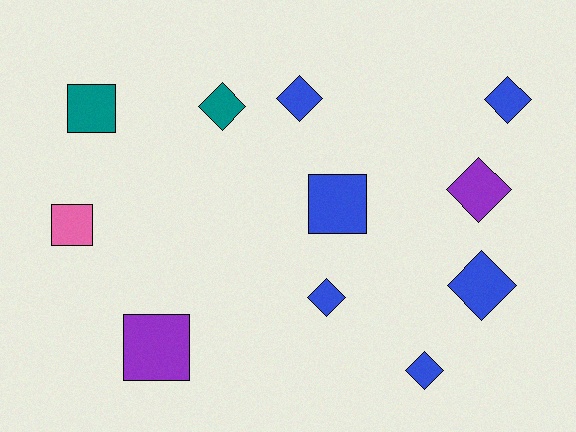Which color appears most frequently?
Blue, with 6 objects.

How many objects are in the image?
There are 11 objects.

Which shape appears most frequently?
Diamond, with 7 objects.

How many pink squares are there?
There is 1 pink square.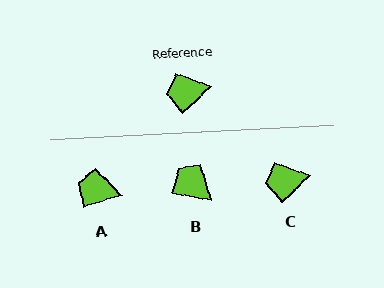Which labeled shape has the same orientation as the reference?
C.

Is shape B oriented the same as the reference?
No, it is off by about 55 degrees.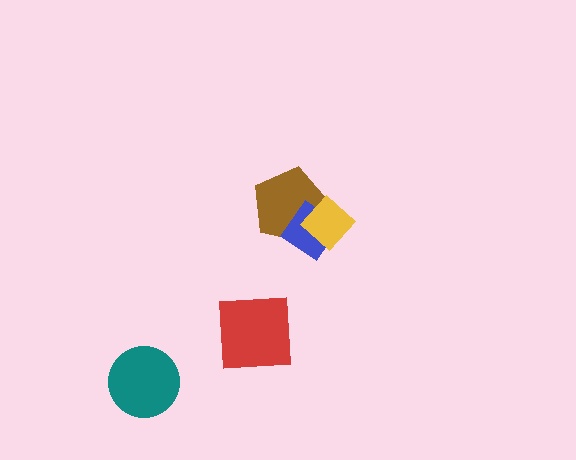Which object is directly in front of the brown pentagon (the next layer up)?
The blue diamond is directly in front of the brown pentagon.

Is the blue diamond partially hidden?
Yes, it is partially covered by another shape.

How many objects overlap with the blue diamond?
2 objects overlap with the blue diamond.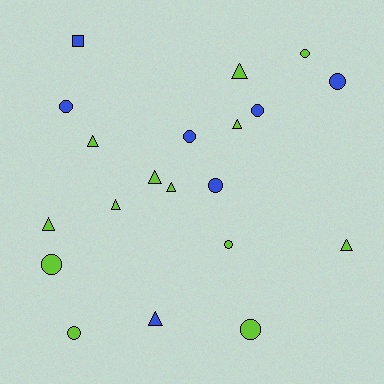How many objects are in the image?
There are 20 objects.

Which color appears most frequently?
Lime, with 13 objects.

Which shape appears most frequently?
Circle, with 10 objects.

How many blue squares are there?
There is 1 blue square.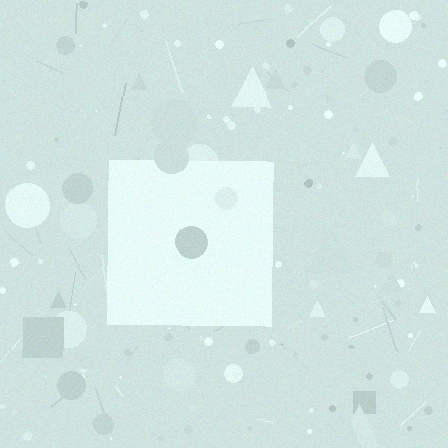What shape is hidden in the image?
A square is hidden in the image.